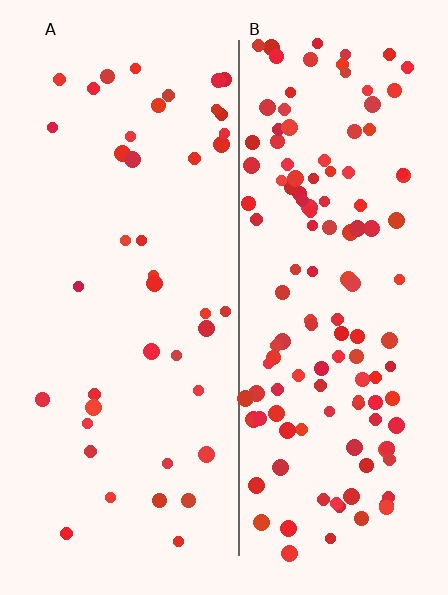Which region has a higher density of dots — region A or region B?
B (the right).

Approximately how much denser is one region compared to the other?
Approximately 3.1× — region B over region A.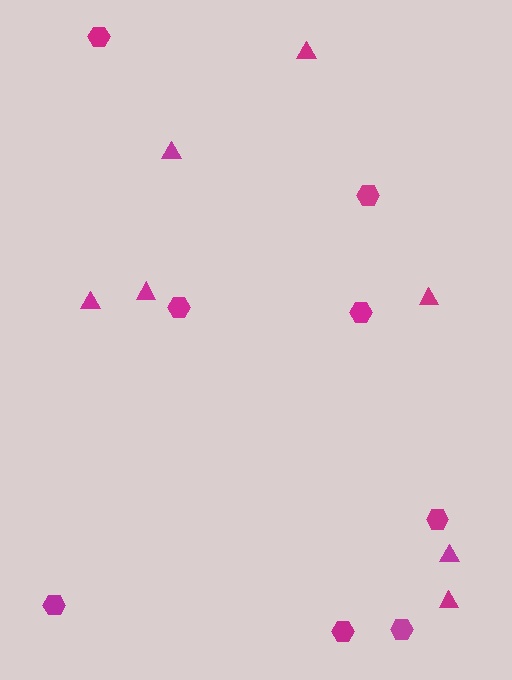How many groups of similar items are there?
There are 2 groups: one group of hexagons (8) and one group of triangles (7).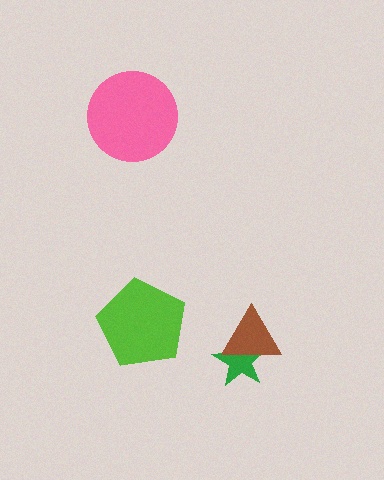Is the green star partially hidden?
Yes, it is partially covered by another shape.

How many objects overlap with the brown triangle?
1 object overlaps with the brown triangle.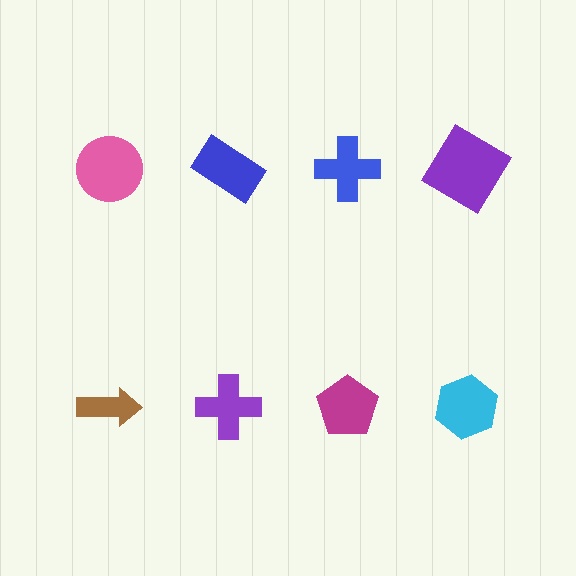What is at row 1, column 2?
A blue rectangle.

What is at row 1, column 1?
A pink circle.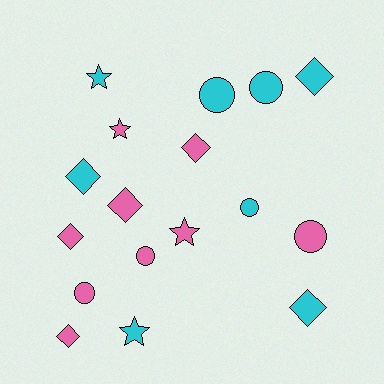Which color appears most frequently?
Pink, with 9 objects.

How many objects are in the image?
There are 17 objects.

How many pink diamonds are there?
There are 4 pink diamonds.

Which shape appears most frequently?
Diamond, with 7 objects.